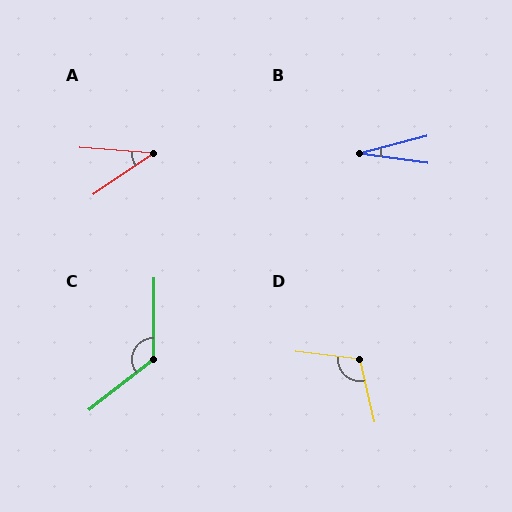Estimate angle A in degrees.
Approximately 39 degrees.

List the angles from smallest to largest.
B (23°), A (39°), D (110°), C (128°).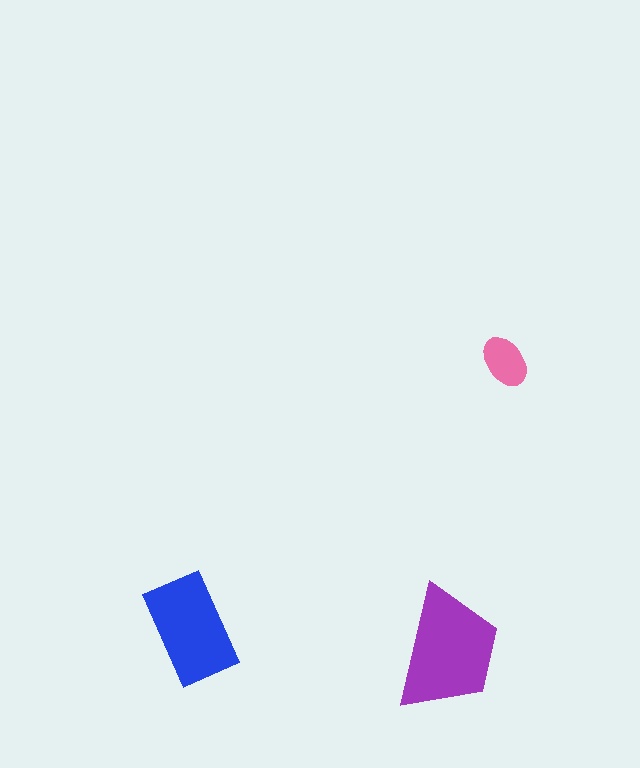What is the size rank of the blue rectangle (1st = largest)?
2nd.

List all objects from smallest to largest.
The pink ellipse, the blue rectangle, the purple trapezoid.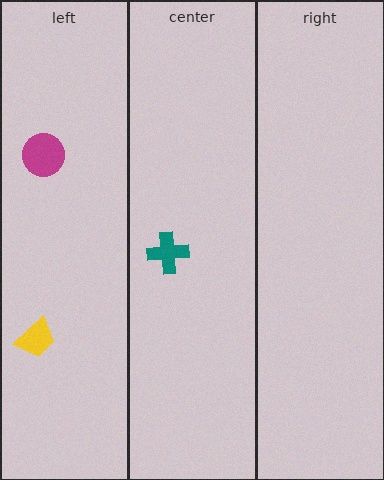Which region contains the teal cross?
The center region.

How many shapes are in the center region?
1.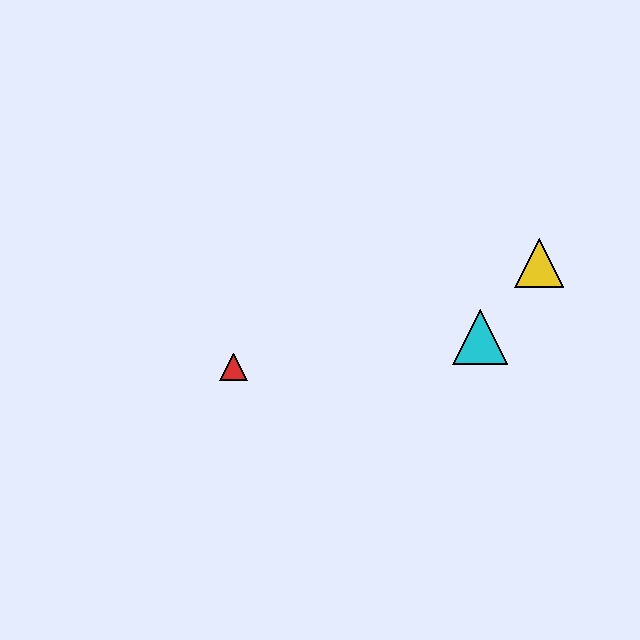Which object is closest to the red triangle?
The cyan triangle is closest to the red triangle.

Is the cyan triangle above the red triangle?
Yes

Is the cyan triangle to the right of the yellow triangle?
No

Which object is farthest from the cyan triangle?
The red triangle is farthest from the cyan triangle.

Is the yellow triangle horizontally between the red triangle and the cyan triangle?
No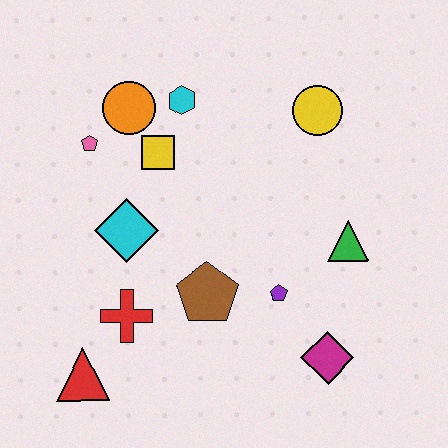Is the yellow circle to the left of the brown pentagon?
No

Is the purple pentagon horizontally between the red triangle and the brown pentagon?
No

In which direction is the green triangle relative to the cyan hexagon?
The green triangle is to the right of the cyan hexagon.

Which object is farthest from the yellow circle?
The red triangle is farthest from the yellow circle.